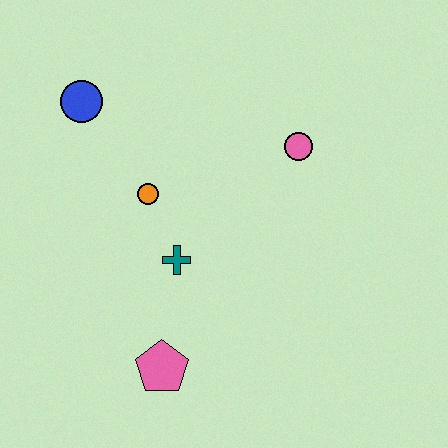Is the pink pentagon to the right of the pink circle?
No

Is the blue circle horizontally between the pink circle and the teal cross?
No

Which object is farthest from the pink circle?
The pink pentagon is farthest from the pink circle.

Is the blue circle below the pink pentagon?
No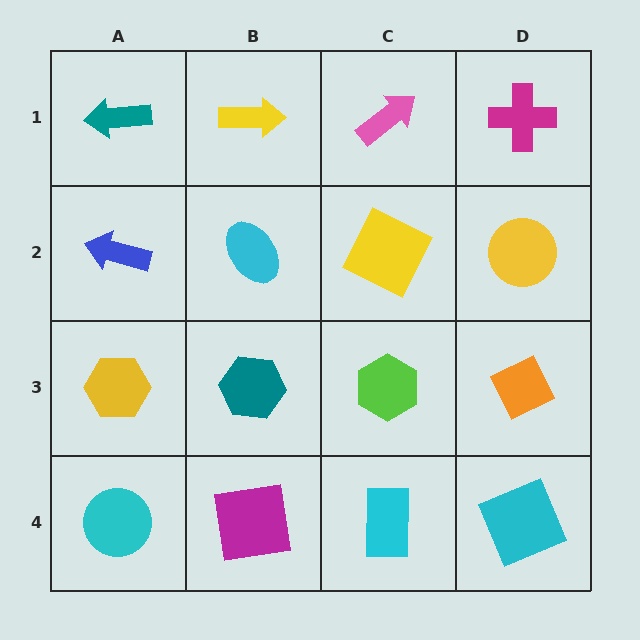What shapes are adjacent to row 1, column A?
A blue arrow (row 2, column A), a yellow arrow (row 1, column B).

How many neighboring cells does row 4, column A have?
2.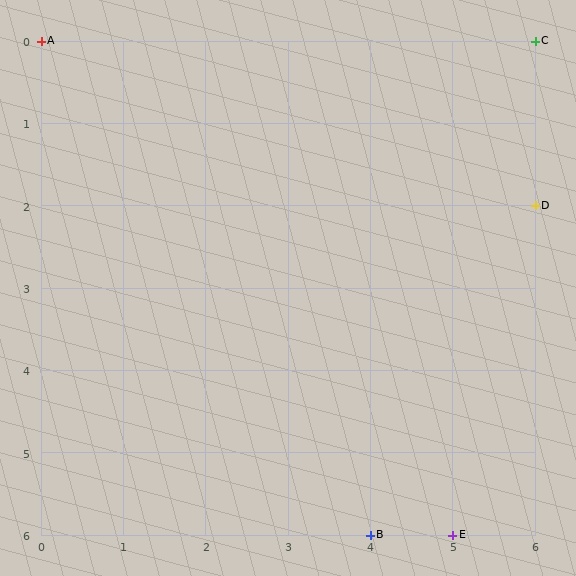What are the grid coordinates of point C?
Point C is at grid coordinates (6, 0).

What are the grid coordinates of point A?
Point A is at grid coordinates (0, 0).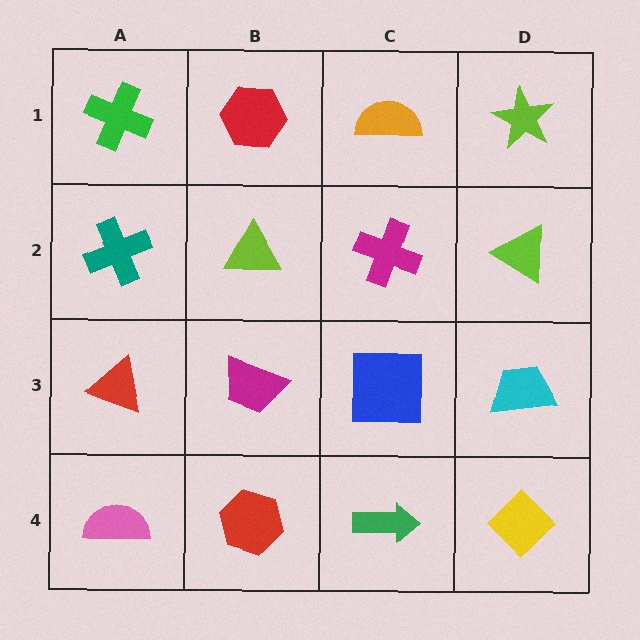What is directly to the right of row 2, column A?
A lime triangle.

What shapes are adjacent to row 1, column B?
A lime triangle (row 2, column B), a green cross (row 1, column A), an orange semicircle (row 1, column C).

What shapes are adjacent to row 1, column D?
A lime triangle (row 2, column D), an orange semicircle (row 1, column C).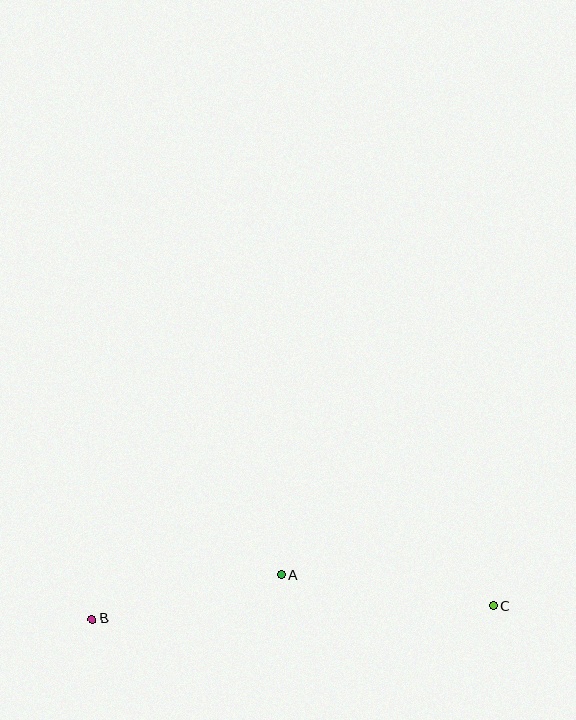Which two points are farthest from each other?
Points B and C are farthest from each other.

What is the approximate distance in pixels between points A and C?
The distance between A and C is approximately 215 pixels.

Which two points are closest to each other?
Points A and B are closest to each other.